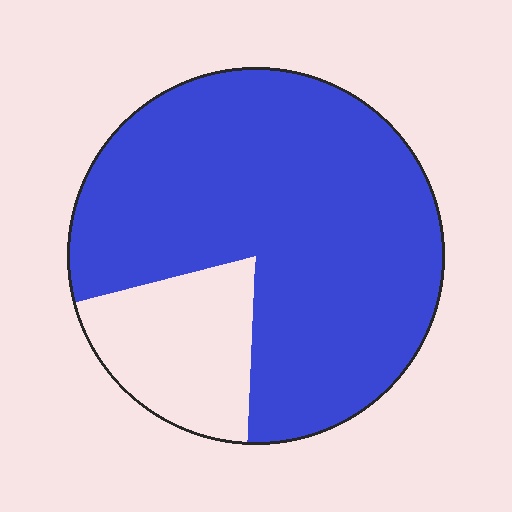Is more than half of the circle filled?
Yes.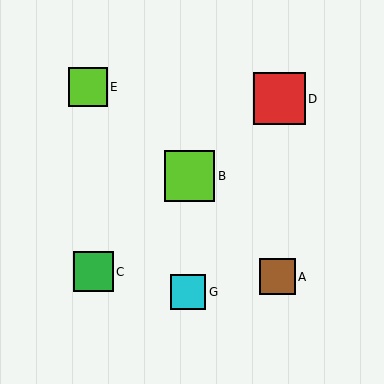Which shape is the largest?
The red square (labeled D) is the largest.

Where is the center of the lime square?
The center of the lime square is at (88, 87).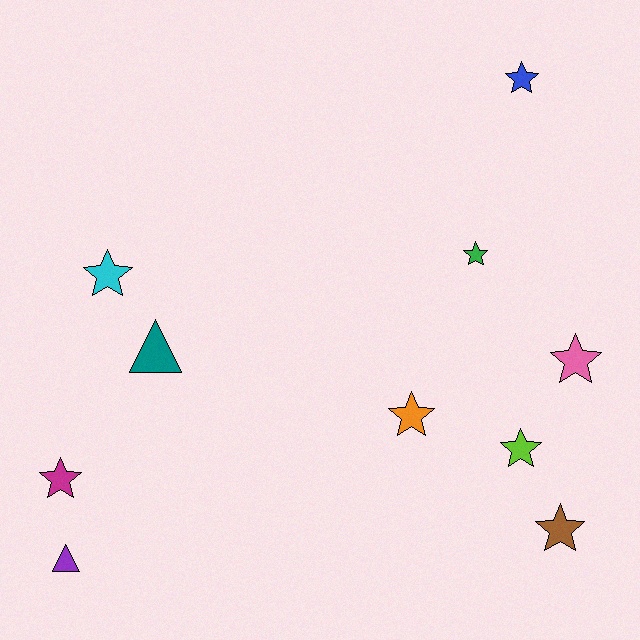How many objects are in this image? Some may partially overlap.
There are 10 objects.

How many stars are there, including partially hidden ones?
There are 8 stars.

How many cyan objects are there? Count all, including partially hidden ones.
There is 1 cyan object.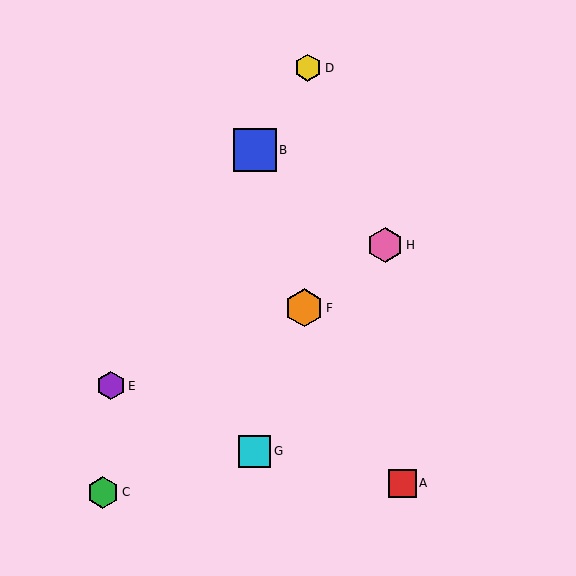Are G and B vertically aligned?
Yes, both are at x≈255.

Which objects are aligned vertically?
Objects B, G are aligned vertically.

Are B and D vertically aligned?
No, B is at x≈255 and D is at x≈308.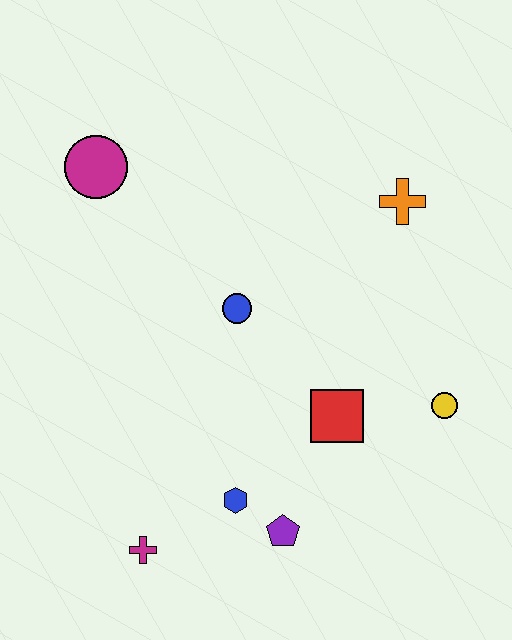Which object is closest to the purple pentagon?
The blue hexagon is closest to the purple pentagon.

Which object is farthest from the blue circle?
The magenta cross is farthest from the blue circle.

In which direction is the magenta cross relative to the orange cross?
The magenta cross is below the orange cross.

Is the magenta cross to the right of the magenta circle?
Yes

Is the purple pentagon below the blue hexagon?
Yes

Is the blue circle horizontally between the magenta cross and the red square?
Yes